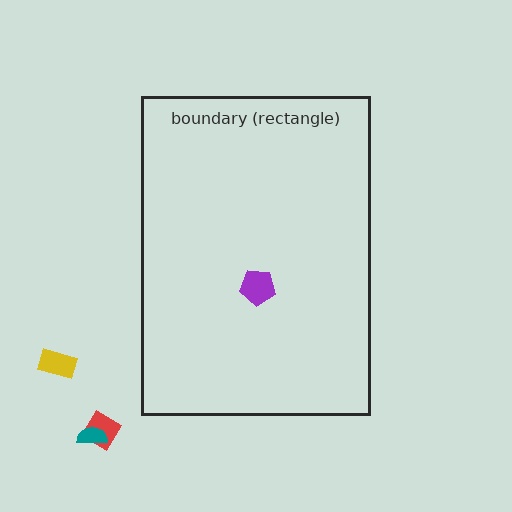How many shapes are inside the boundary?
1 inside, 3 outside.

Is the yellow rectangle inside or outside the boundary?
Outside.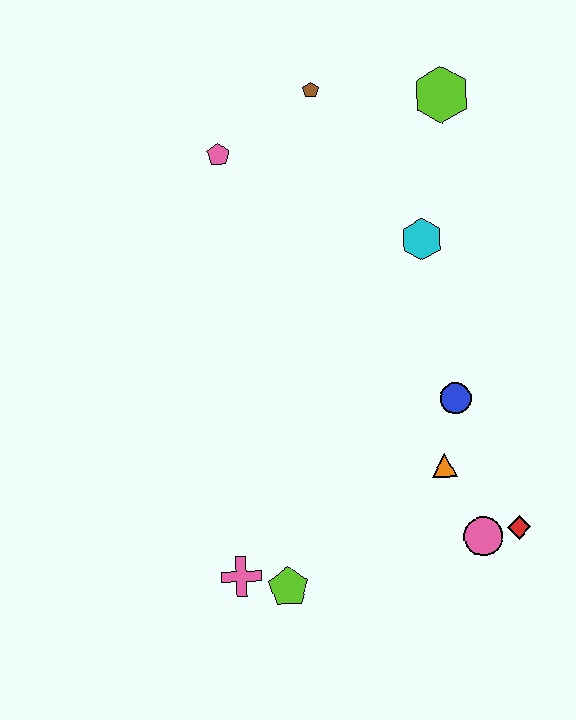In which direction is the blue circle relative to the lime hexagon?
The blue circle is below the lime hexagon.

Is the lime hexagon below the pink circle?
No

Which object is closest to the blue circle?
The orange triangle is closest to the blue circle.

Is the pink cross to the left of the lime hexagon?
Yes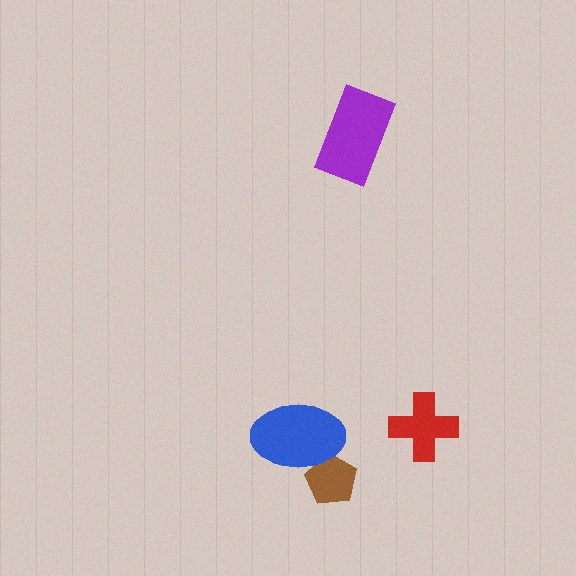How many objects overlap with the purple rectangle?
0 objects overlap with the purple rectangle.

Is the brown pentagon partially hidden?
Yes, it is partially covered by another shape.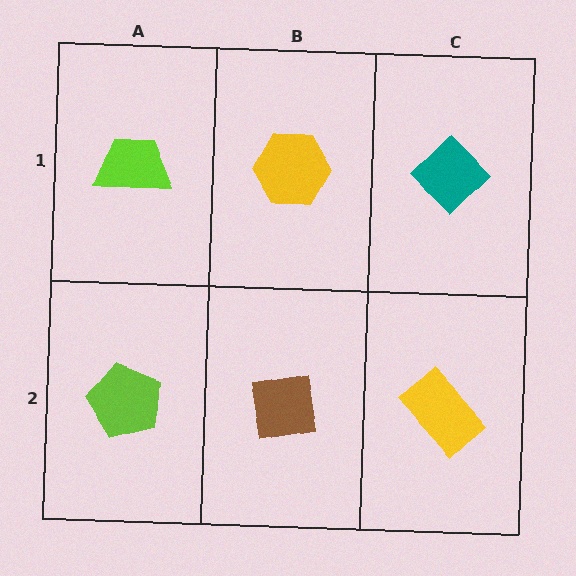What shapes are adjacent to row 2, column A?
A lime trapezoid (row 1, column A), a brown square (row 2, column B).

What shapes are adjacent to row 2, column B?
A yellow hexagon (row 1, column B), a lime pentagon (row 2, column A), a yellow rectangle (row 2, column C).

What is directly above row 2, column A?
A lime trapezoid.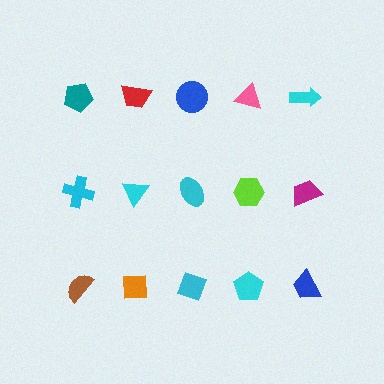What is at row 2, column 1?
A cyan cross.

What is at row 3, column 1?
A brown semicircle.